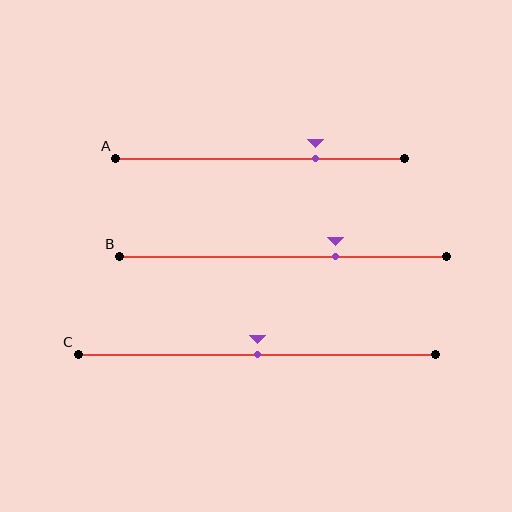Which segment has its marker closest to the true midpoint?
Segment C has its marker closest to the true midpoint.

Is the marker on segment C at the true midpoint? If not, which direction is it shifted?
Yes, the marker on segment C is at the true midpoint.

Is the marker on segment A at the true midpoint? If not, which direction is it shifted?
No, the marker on segment A is shifted to the right by about 19% of the segment length.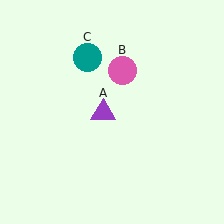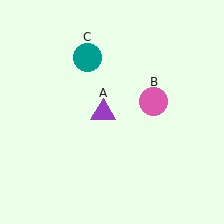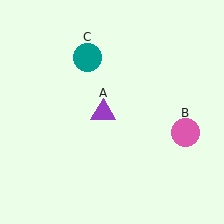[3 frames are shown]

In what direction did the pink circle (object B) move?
The pink circle (object B) moved down and to the right.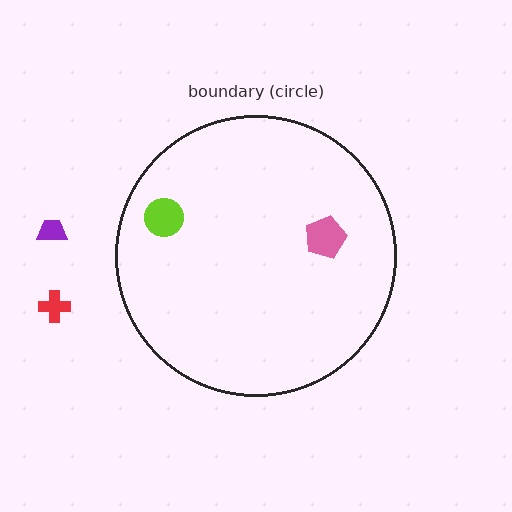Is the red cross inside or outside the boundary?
Outside.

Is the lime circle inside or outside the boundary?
Inside.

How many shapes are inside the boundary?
2 inside, 2 outside.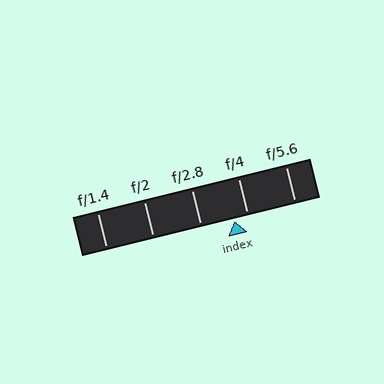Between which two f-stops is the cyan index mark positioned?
The index mark is between f/2.8 and f/4.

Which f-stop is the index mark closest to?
The index mark is closest to f/4.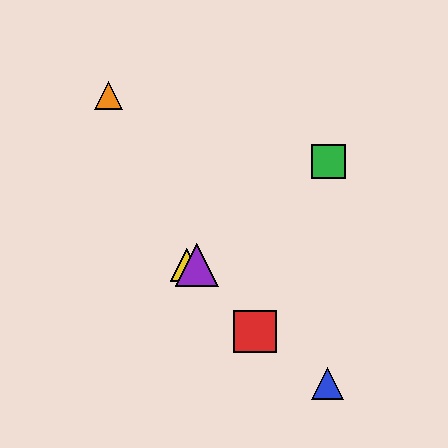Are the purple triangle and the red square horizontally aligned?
No, the purple triangle is at y≈265 and the red square is at y≈332.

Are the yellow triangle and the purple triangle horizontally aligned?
Yes, both are at y≈265.